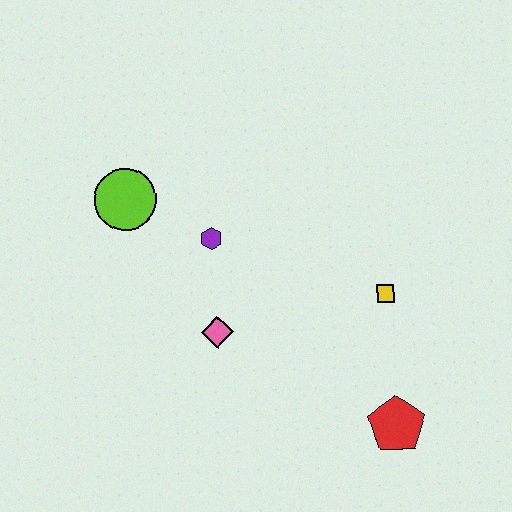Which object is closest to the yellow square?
The red pentagon is closest to the yellow square.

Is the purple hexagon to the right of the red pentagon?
No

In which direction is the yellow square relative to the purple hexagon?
The yellow square is to the right of the purple hexagon.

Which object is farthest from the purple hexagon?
The red pentagon is farthest from the purple hexagon.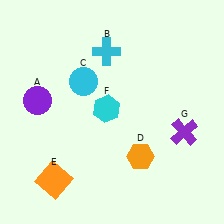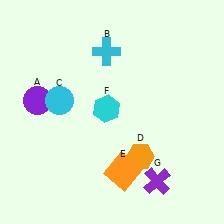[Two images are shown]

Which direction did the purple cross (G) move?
The purple cross (G) moved down.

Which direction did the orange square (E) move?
The orange square (E) moved right.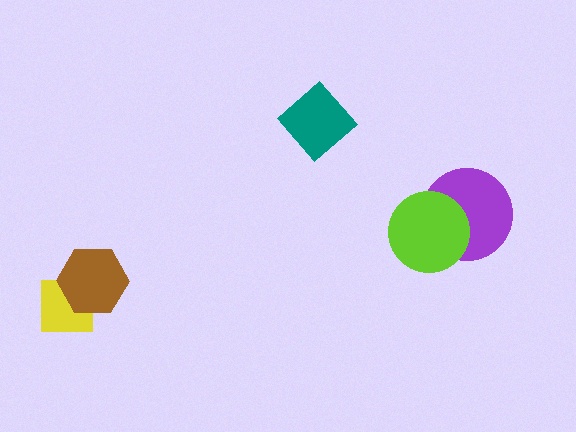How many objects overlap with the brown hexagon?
1 object overlaps with the brown hexagon.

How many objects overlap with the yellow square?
1 object overlaps with the yellow square.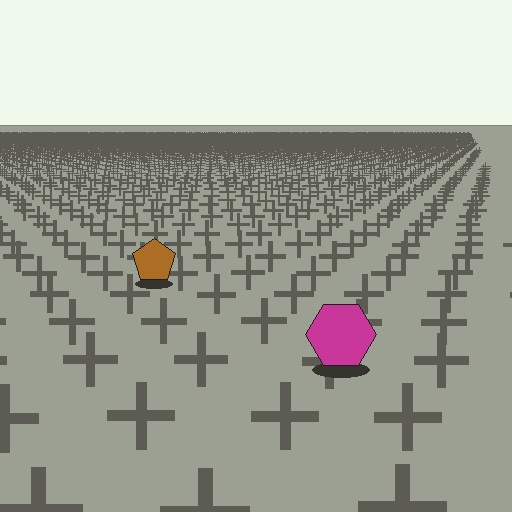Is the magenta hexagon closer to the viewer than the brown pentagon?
Yes. The magenta hexagon is closer — you can tell from the texture gradient: the ground texture is coarser near it.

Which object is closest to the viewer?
The magenta hexagon is closest. The texture marks near it are larger and more spread out.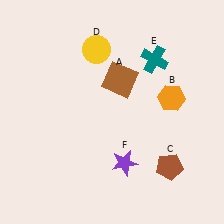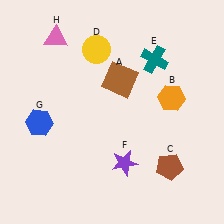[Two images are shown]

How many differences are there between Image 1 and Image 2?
There are 2 differences between the two images.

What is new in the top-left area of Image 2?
A pink triangle (H) was added in the top-left area of Image 2.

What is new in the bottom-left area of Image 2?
A blue hexagon (G) was added in the bottom-left area of Image 2.